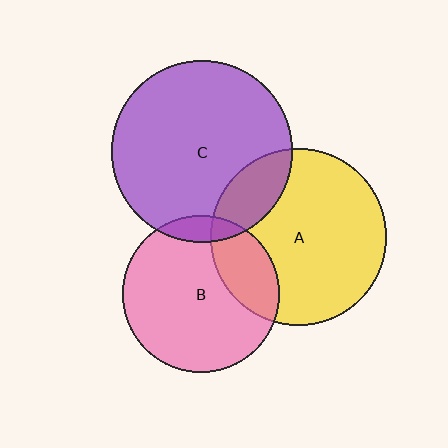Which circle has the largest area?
Circle C (purple).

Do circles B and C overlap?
Yes.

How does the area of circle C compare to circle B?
Approximately 1.3 times.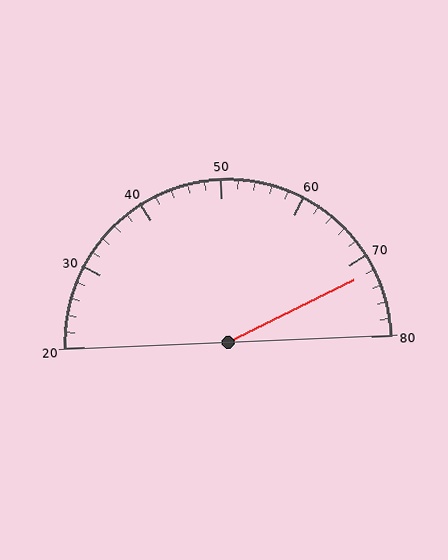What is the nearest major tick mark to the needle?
The nearest major tick mark is 70.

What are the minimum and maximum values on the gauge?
The gauge ranges from 20 to 80.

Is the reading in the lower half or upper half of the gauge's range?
The reading is in the upper half of the range (20 to 80).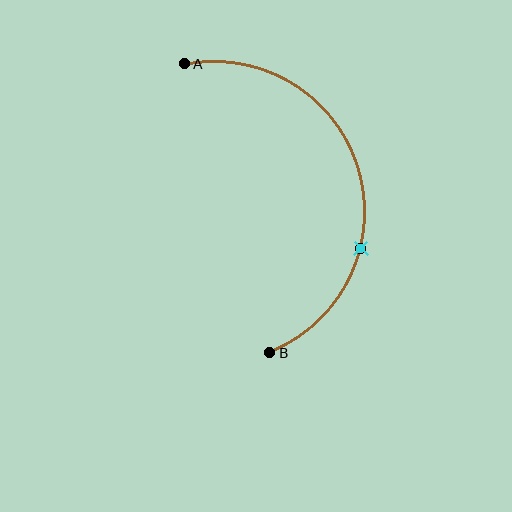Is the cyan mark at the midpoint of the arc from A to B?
No. The cyan mark lies on the arc but is closer to endpoint B. The arc midpoint would be at the point on the curve equidistant along the arc from both A and B.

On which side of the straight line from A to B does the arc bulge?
The arc bulges to the right of the straight line connecting A and B.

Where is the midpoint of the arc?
The arc midpoint is the point on the curve farthest from the straight line joining A and B. It sits to the right of that line.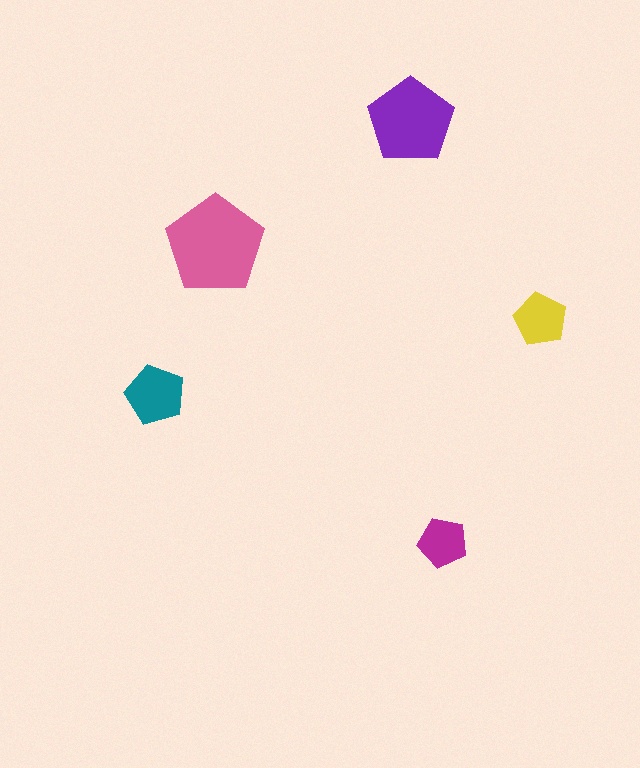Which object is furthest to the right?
The yellow pentagon is rightmost.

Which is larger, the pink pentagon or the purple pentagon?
The pink one.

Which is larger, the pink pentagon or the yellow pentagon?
The pink one.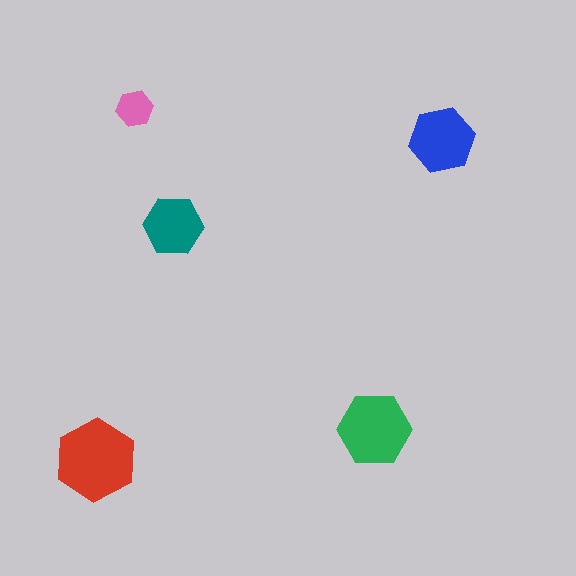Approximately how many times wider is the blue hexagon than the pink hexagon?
About 2 times wider.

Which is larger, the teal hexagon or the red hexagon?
The red one.